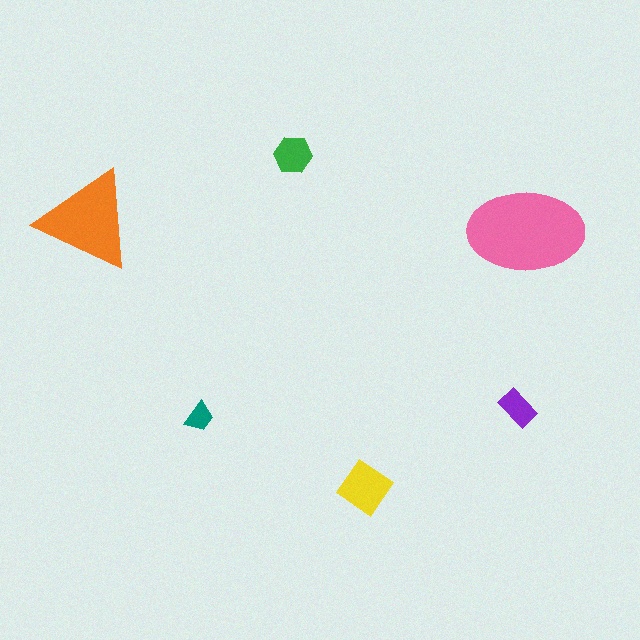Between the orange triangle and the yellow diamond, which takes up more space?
The orange triangle.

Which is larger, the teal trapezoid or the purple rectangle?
The purple rectangle.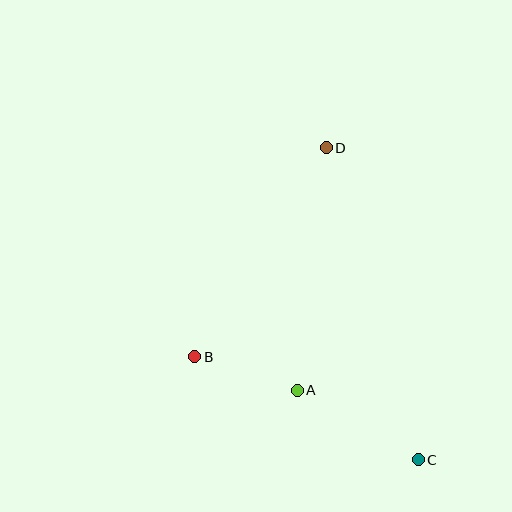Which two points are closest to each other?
Points A and B are closest to each other.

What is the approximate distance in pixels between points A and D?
The distance between A and D is approximately 244 pixels.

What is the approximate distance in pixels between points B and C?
The distance between B and C is approximately 246 pixels.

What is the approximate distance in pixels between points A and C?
The distance between A and C is approximately 140 pixels.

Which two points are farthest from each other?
Points C and D are farthest from each other.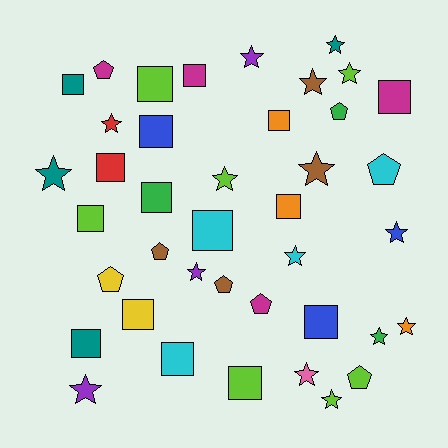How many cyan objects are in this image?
There are 4 cyan objects.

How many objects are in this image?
There are 40 objects.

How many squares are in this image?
There are 16 squares.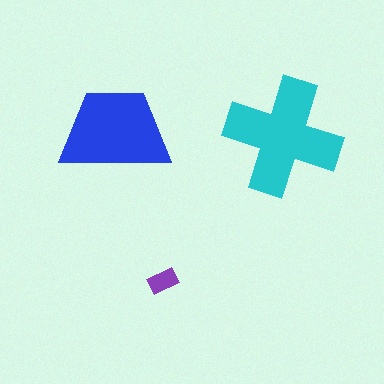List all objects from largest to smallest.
The cyan cross, the blue trapezoid, the purple rectangle.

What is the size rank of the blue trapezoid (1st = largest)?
2nd.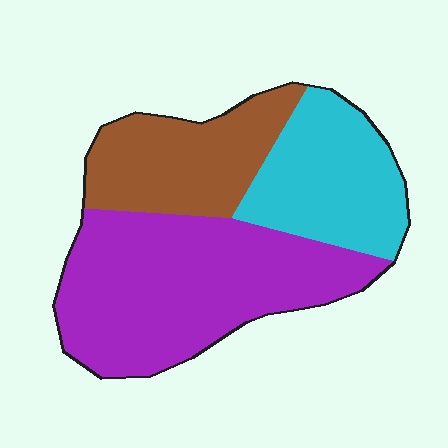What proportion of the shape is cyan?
Cyan takes up about one quarter (1/4) of the shape.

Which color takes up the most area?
Purple, at roughly 50%.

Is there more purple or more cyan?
Purple.